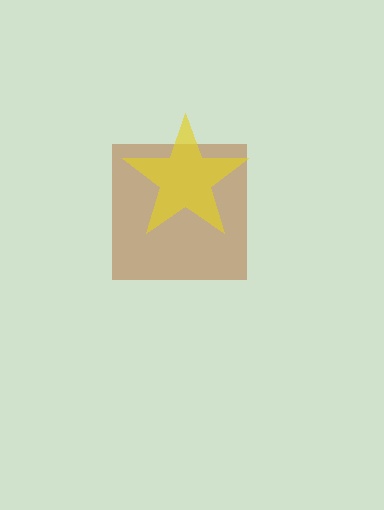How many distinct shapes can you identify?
There are 2 distinct shapes: a brown square, a yellow star.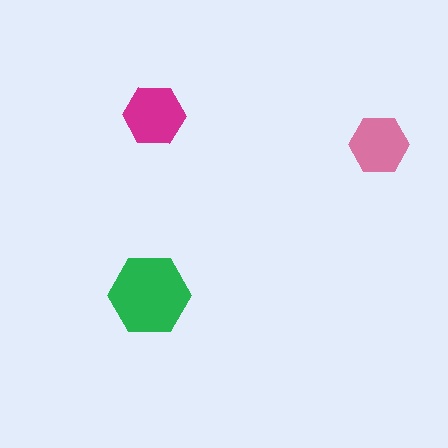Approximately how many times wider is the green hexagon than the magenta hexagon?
About 1.5 times wider.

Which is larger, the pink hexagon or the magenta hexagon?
The magenta one.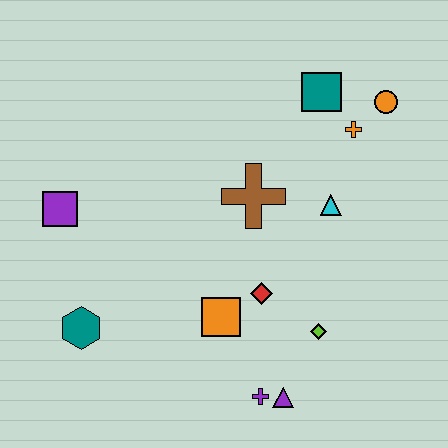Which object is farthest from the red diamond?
The orange circle is farthest from the red diamond.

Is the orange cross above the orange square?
Yes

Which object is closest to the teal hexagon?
The purple square is closest to the teal hexagon.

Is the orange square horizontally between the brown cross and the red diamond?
No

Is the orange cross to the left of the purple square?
No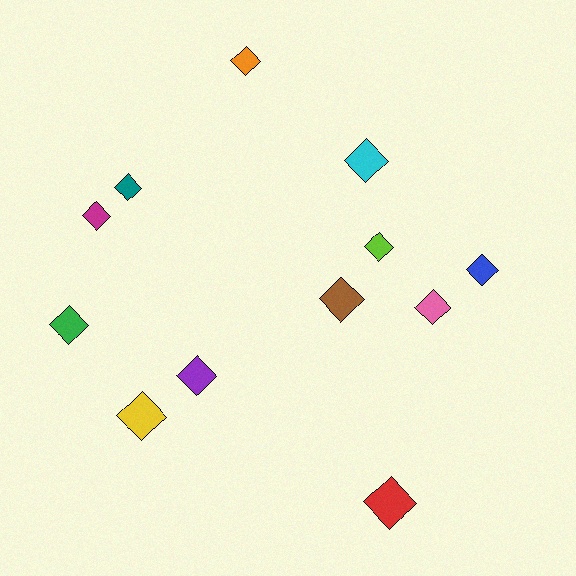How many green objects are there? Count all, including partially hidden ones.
There is 1 green object.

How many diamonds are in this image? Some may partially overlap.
There are 12 diamonds.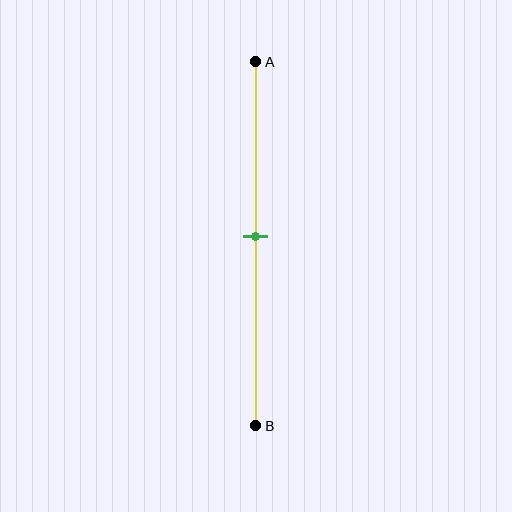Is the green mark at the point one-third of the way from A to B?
No, the mark is at about 50% from A, not at the 33% one-third point.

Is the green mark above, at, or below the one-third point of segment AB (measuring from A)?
The green mark is below the one-third point of segment AB.